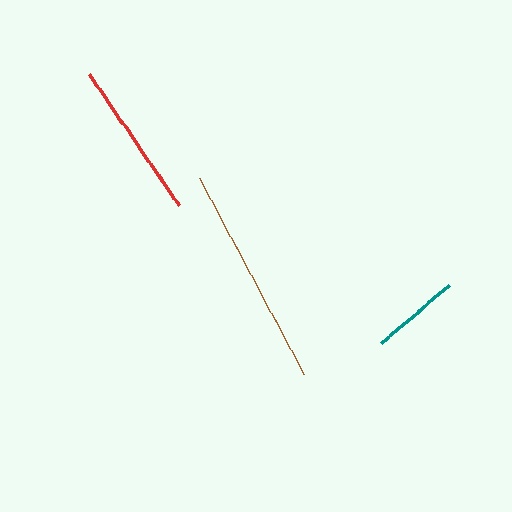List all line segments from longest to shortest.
From longest to shortest: brown, red, teal.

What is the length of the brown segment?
The brown segment is approximately 221 pixels long.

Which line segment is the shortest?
The teal line is the shortest at approximately 88 pixels.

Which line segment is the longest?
The brown line is the longest at approximately 221 pixels.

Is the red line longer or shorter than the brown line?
The brown line is longer than the red line.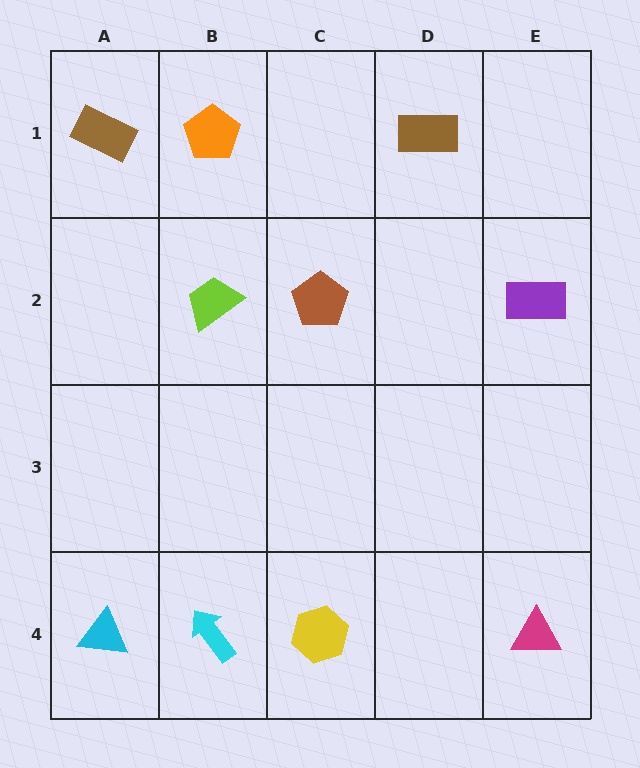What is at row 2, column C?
A brown pentagon.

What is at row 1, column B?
An orange pentagon.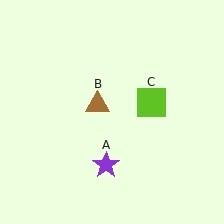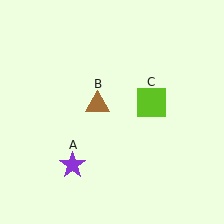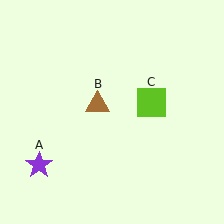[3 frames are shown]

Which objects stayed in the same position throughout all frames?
Brown triangle (object B) and lime square (object C) remained stationary.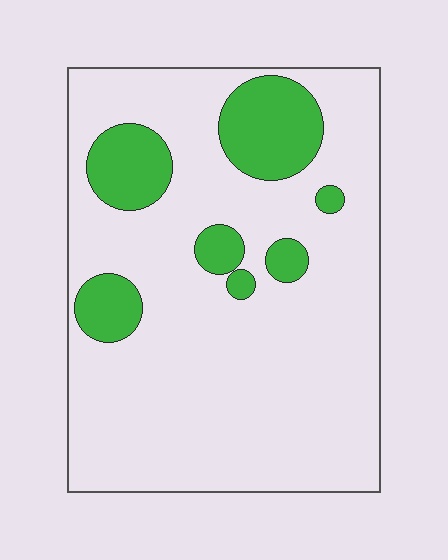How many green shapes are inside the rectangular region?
7.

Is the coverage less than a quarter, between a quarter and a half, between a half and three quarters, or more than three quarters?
Less than a quarter.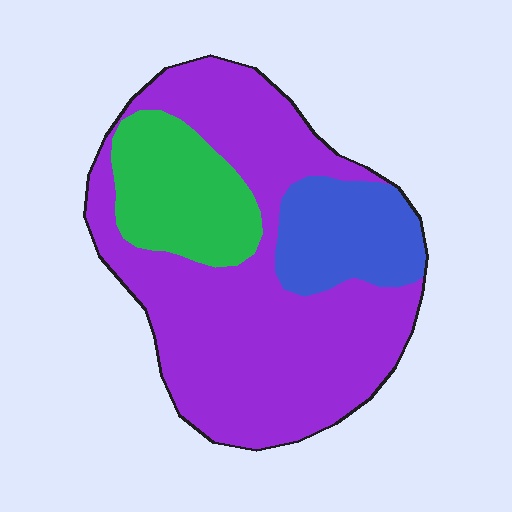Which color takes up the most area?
Purple, at roughly 65%.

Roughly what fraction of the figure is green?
Green takes up about one fifth (1/5) of the figure.